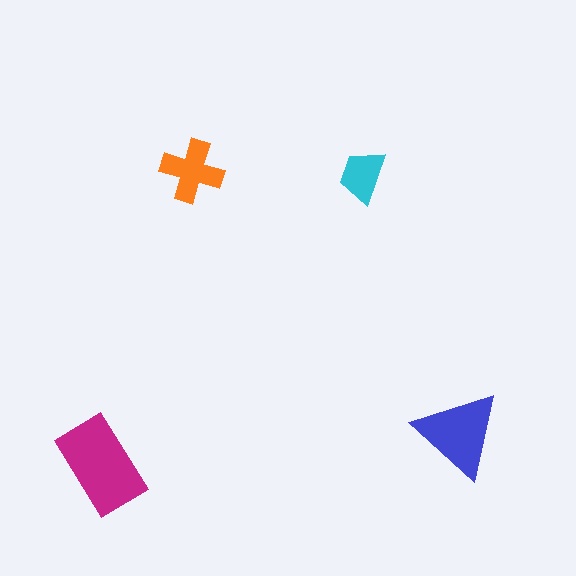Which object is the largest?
The magenta rectangle.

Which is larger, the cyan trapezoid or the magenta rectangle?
The magenta rectangle.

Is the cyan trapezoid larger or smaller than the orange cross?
Smaller.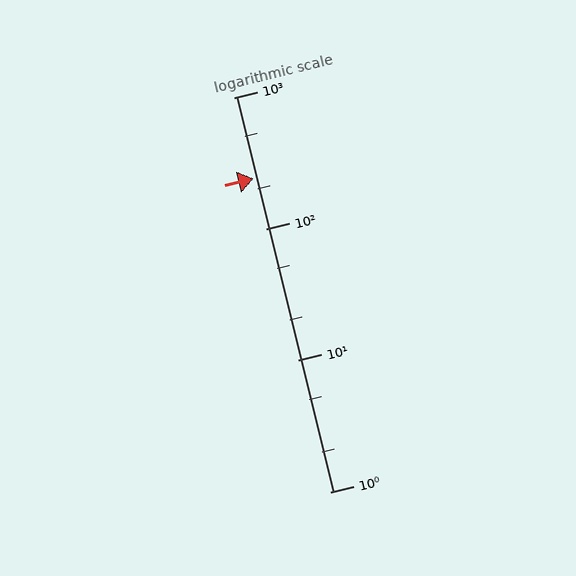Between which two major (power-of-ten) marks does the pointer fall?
The pointer is between 100 and 1000.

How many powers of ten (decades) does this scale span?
The scale spans 3 decades, from 1 to 1000.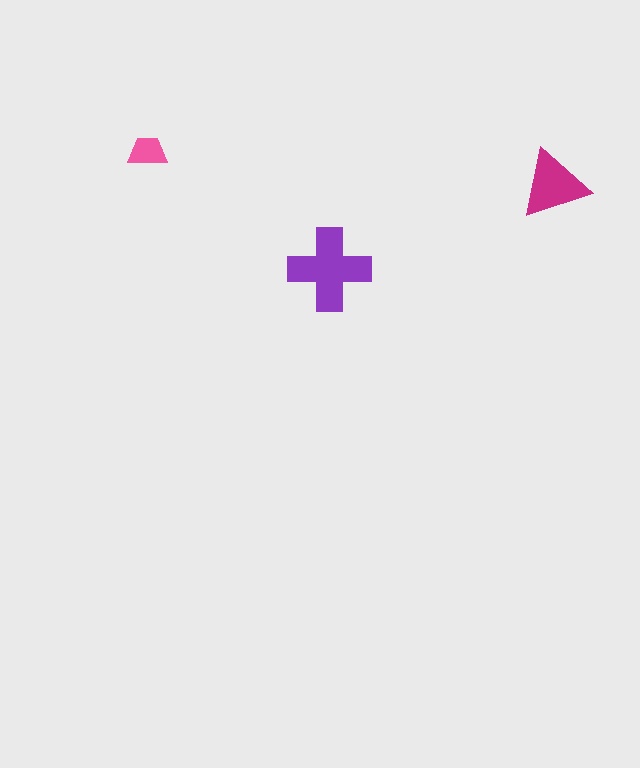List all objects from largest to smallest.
The purple cross, the magenta triangle, the pink trapezoid.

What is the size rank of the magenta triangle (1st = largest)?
2nd.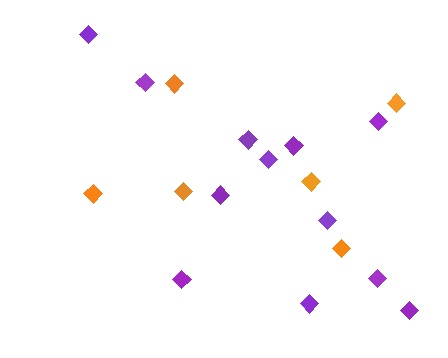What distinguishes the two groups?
There are 2 groups: one group of purple diamonds (12) and one group of orange diamonds (6).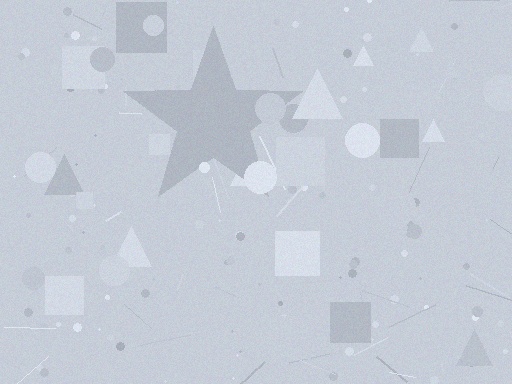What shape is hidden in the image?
A star is hidden in the image.